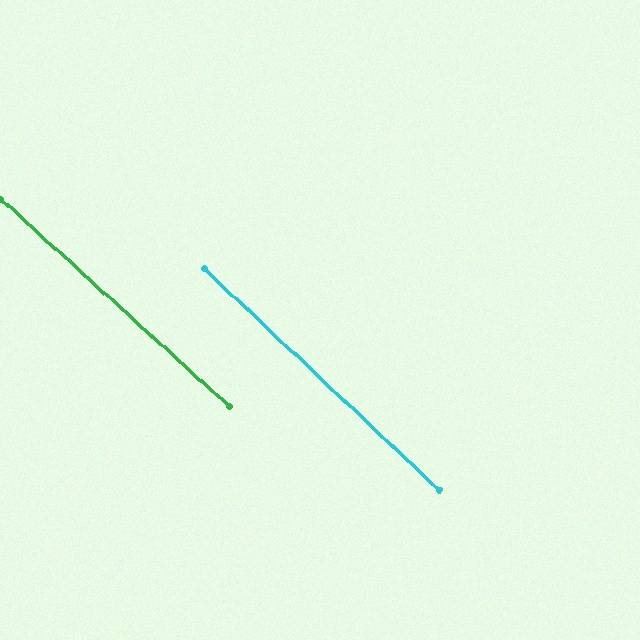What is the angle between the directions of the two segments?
Approximately 1 degree.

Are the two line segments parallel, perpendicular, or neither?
Parallel — their directions differ by only 1.0°.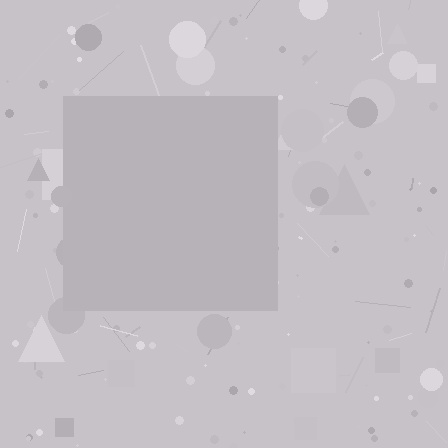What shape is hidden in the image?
A square is hidden in the image.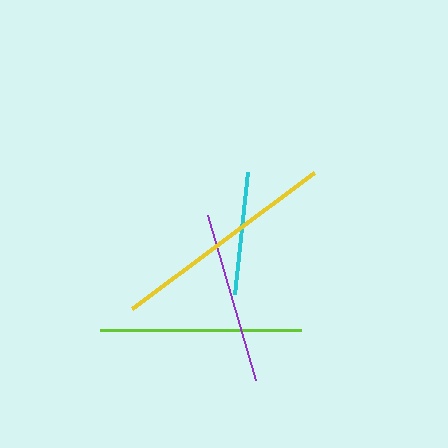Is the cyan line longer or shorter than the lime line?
The lime line is longer than the cyan line.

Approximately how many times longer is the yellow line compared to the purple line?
The yellow line is approximately 1.3 times the length of the purple line.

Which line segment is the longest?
The yellow line is the longest at approximately 227 pixels.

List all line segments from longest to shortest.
From longest to shortest: yellow, lime, purple, cyan.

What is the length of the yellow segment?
The yellow segment is approximately 227 pixels long.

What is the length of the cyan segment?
The cyan segment is approximately 123 pixels long.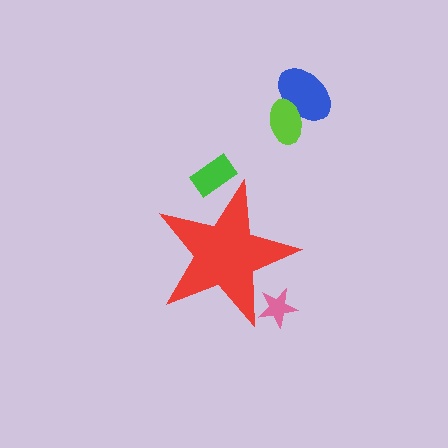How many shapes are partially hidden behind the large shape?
2 shapes are partially hidden.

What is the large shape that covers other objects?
A red star.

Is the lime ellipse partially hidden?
No, the lime ellipse is fully visible.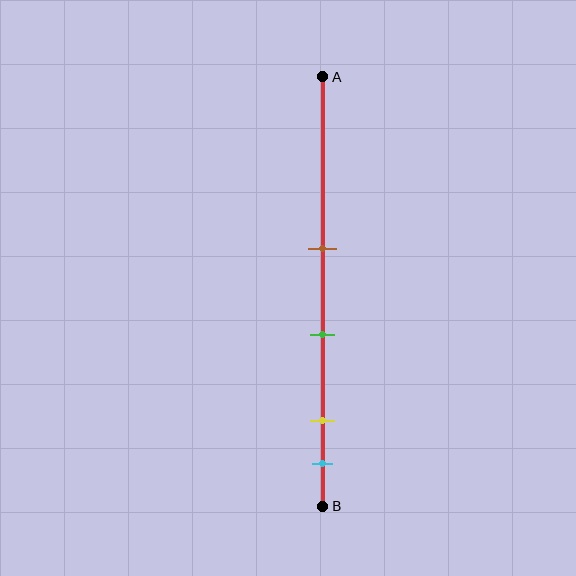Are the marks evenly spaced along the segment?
No, the marks are not evenly spaced.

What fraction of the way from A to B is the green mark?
The green mark is approximately 60% (0.6) of the way from A to B.